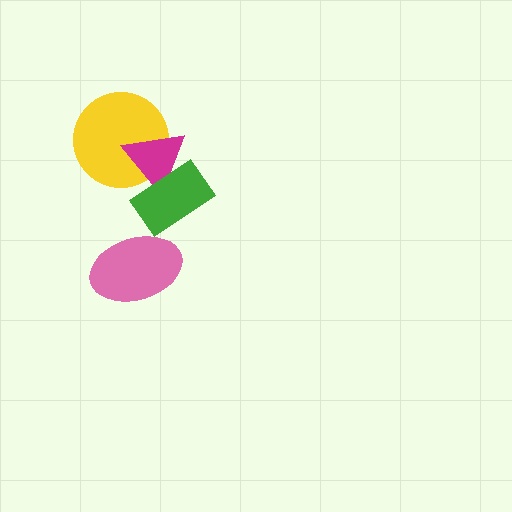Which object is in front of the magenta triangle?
The green rectangle is in front of the magenta triangle.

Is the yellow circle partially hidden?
Yes, it is partially covered by another shape.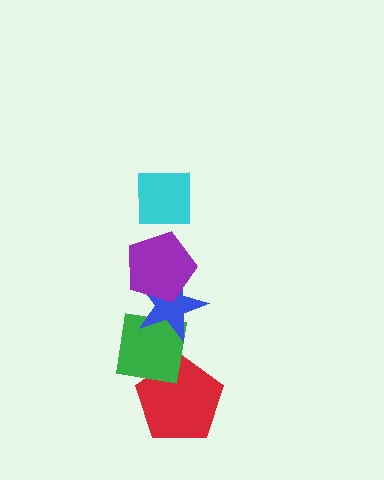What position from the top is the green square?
The green square is 4th from the top.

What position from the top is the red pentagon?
The red pentagon is 5th from the top.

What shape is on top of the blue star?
The purple pentagon is on top of the blue star.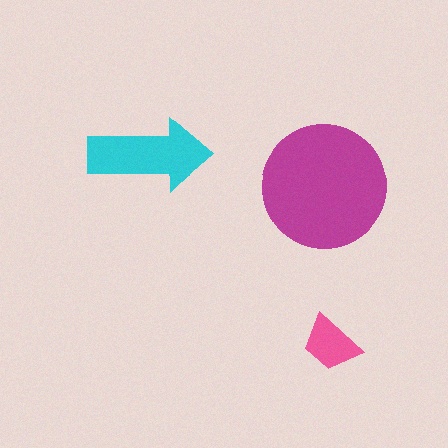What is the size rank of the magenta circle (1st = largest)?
1st.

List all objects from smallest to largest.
The pink trapezoid, the cyan arrow, the magenta circle.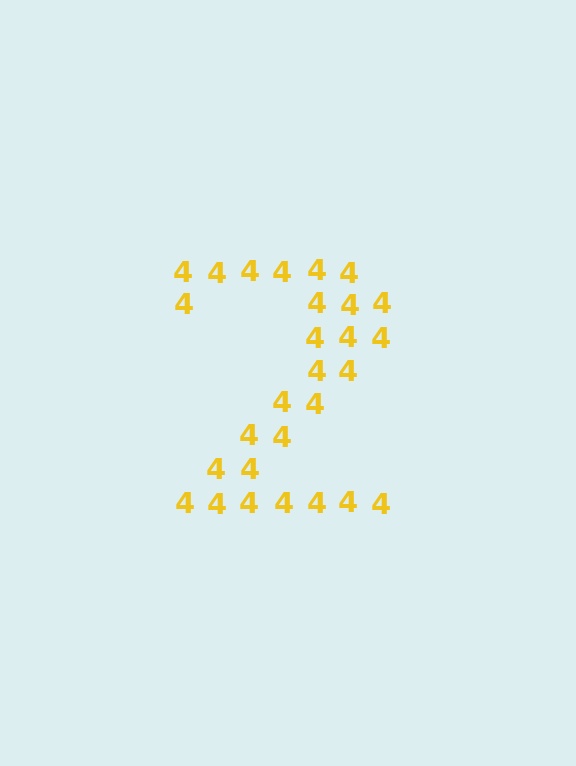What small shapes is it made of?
It is made of small digit 4's.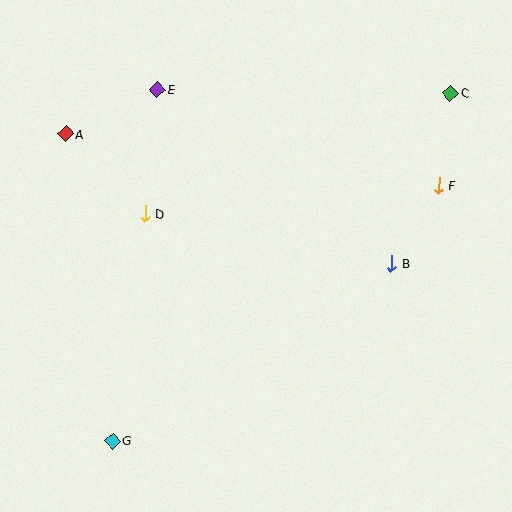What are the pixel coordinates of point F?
Point F is at (438, 186).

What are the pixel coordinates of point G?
Point G is at (112, 441).